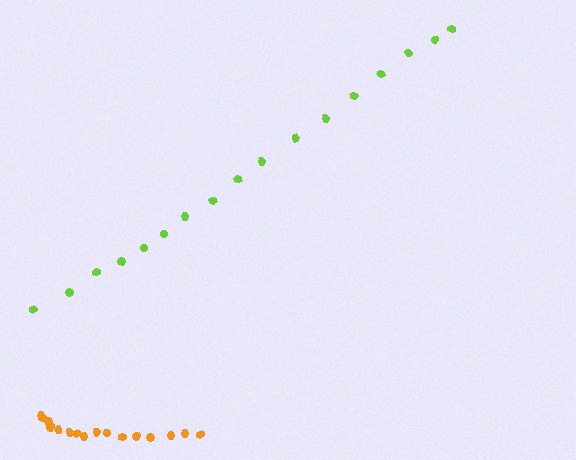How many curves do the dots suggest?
There are 2 distinct paths.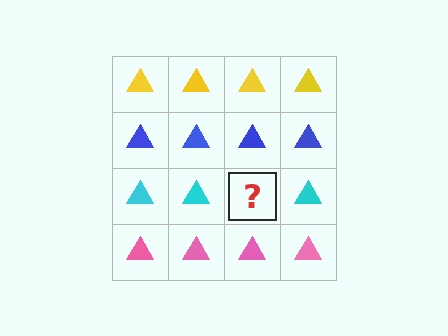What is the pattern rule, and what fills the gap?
The rule is that each row has a consistent color. The gap should be filled with a cyan triangle.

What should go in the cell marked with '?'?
The missing cell should contain a cyan triangle.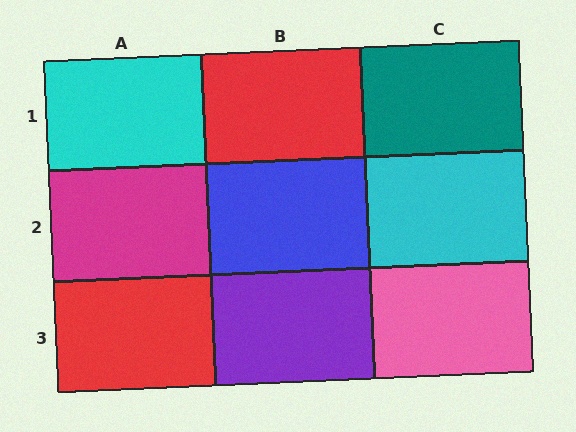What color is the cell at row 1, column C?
Teal.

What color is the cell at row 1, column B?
Red.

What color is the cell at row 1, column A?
Cyan.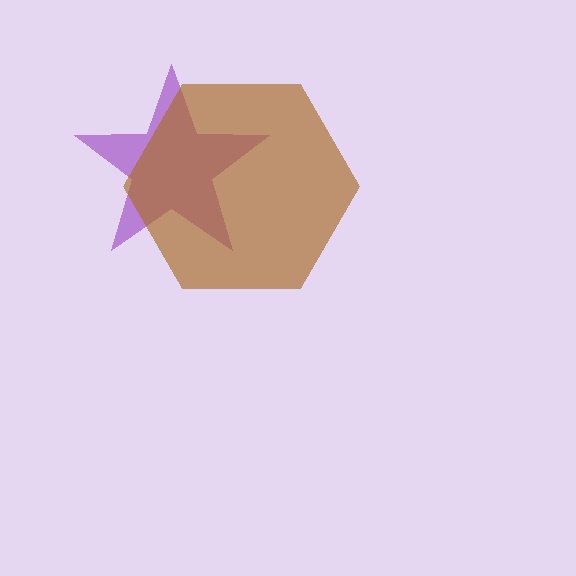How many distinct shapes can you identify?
There are 2 distinct shapes: a purple star, a brown hexagon.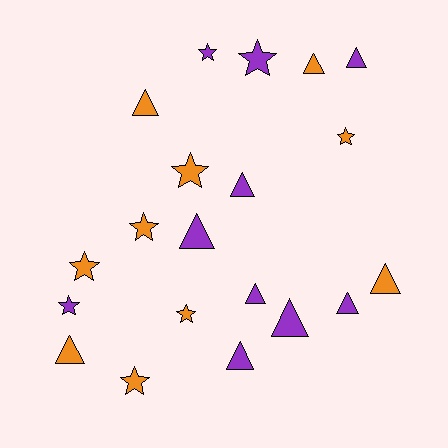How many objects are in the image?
There are 20 objects.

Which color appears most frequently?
Purple, with 10 objects.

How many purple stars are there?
There are 3 purple stars.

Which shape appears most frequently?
Triangle, with 11 objects.